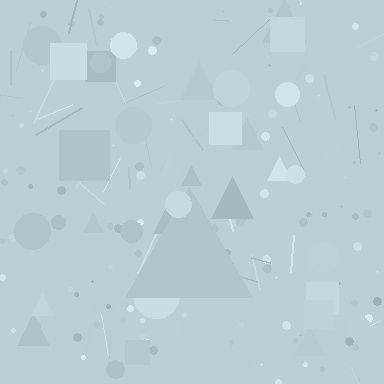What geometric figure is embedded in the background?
A triangle is embedded in the background.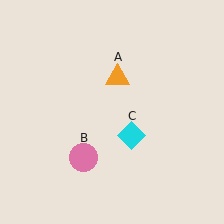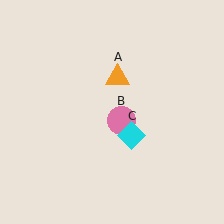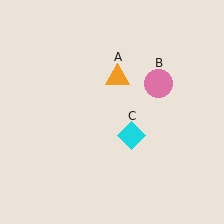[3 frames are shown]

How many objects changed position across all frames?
1 object changed position: pink circle (object B).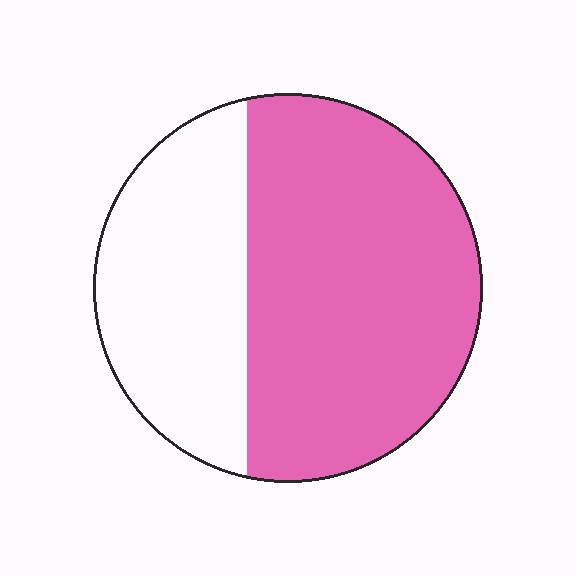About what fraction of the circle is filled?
About five eighths (5/8).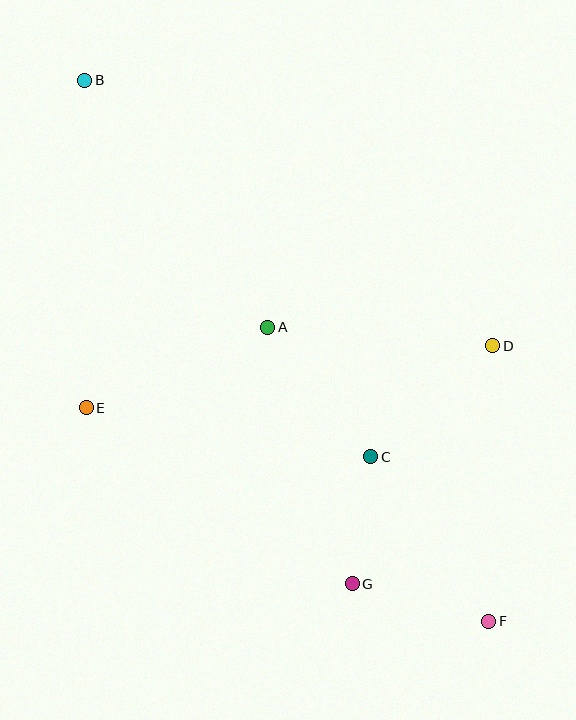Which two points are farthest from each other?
Points B and F are farthest from each other.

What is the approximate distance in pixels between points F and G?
The distance between F and G is approximately 142 pixels.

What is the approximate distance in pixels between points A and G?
The distance between A and G is approximately 270 pixels.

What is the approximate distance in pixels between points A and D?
The distance between A and D is approximately 226 pixels.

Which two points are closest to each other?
Points C and G are closest to each other.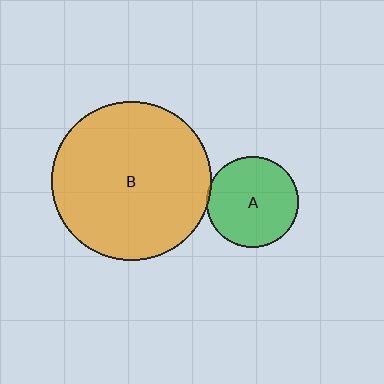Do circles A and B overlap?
Yes.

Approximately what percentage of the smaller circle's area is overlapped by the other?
Approximately 5%.